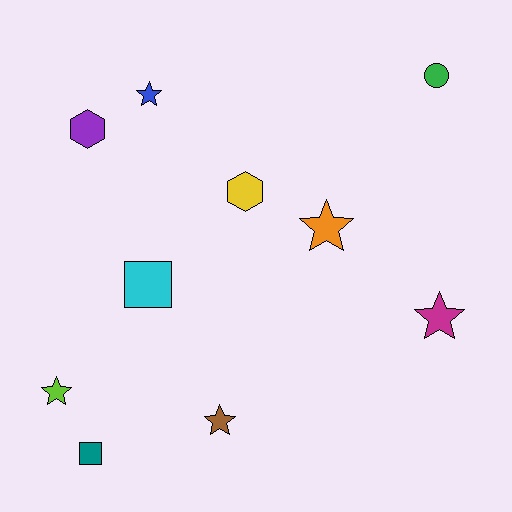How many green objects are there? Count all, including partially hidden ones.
There is 1 green object.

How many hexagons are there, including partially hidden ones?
There are 2 hexagons.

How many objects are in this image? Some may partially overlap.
There are 10 objects.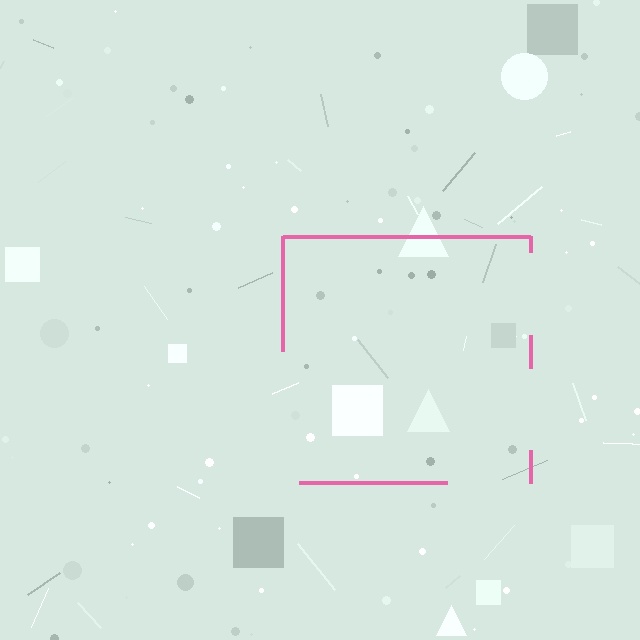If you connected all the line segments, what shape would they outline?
They would outline a square.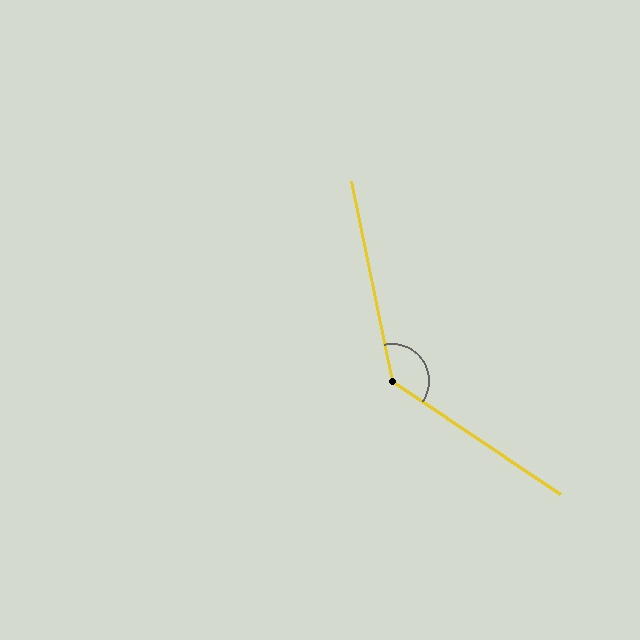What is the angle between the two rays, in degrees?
Approximately 135 degrees.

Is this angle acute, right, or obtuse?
It is obtuse.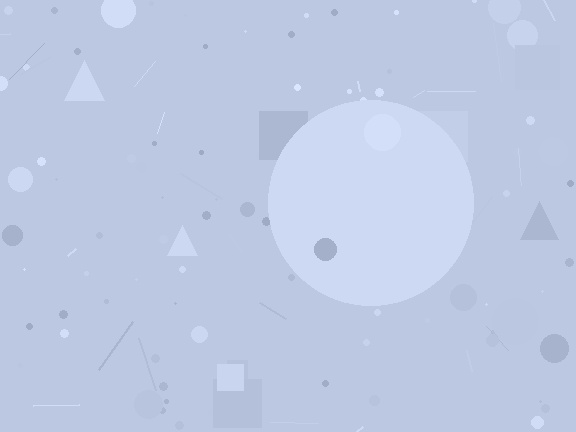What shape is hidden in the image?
A circle is hidden in the image.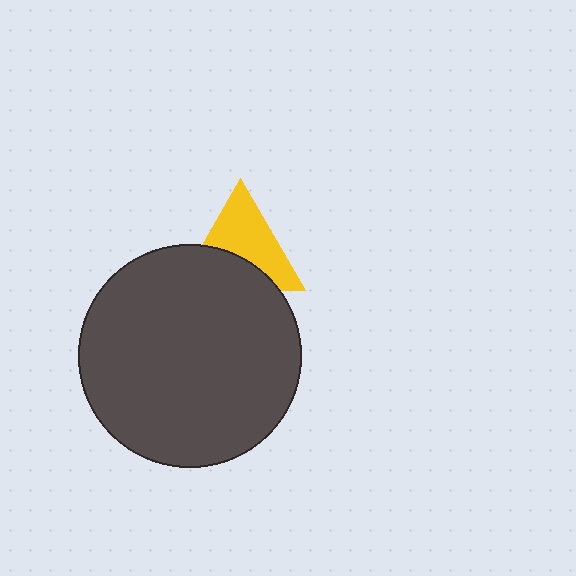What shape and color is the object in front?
The object in front is a dark gray circle.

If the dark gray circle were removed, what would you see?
You would see the complete yellow triangle.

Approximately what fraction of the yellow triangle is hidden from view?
Roughly 41% of the yellow triangle is hidden behind the dark gray circle.